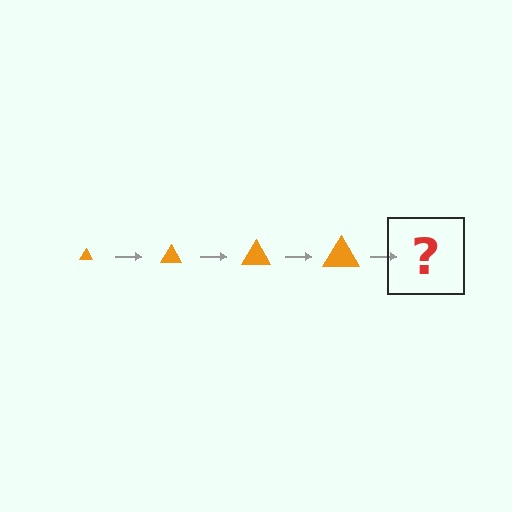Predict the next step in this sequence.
The next step is an orange triangle, larger than the previous one.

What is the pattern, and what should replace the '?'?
The pattern is that the triangle gets progressively larger each step. The '?' should be an orange triangle, larger than the previous one.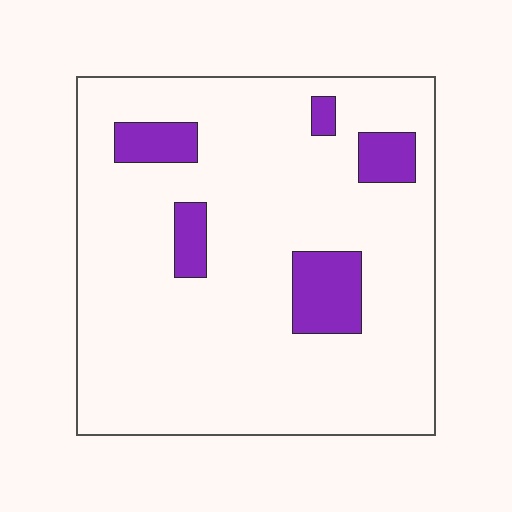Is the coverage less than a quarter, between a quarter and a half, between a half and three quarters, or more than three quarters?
Less than a quarter.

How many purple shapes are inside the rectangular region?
5.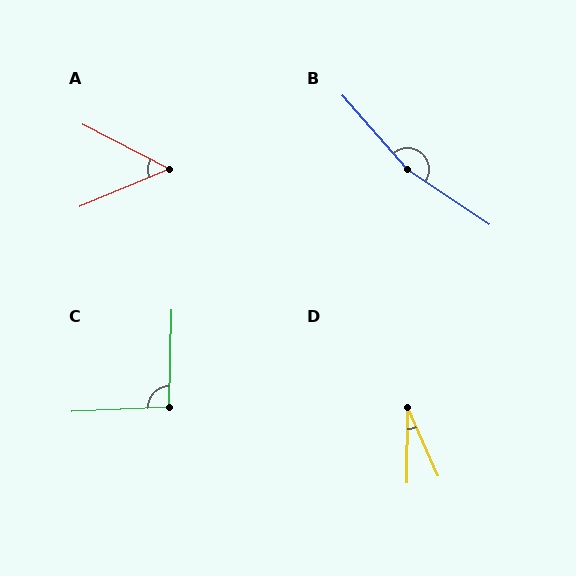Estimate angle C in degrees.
Approximately 94 degrees.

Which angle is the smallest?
D, at approximately 25 degrees.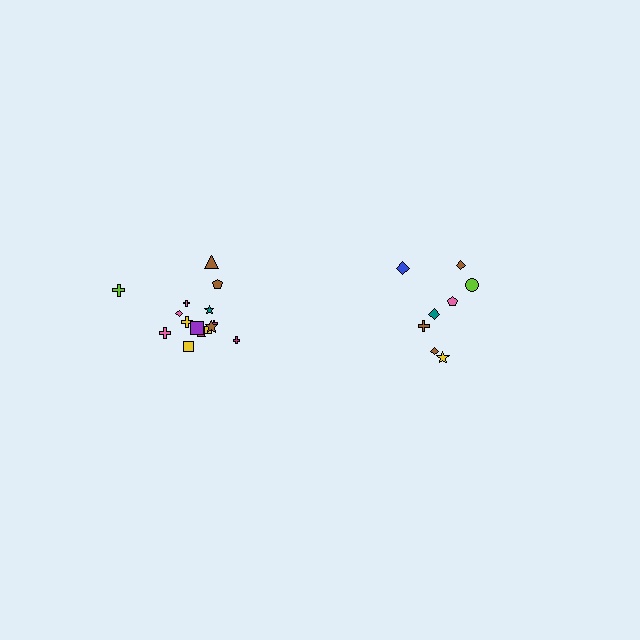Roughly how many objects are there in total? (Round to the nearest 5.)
Roughly 25 objects in total.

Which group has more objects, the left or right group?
The left group.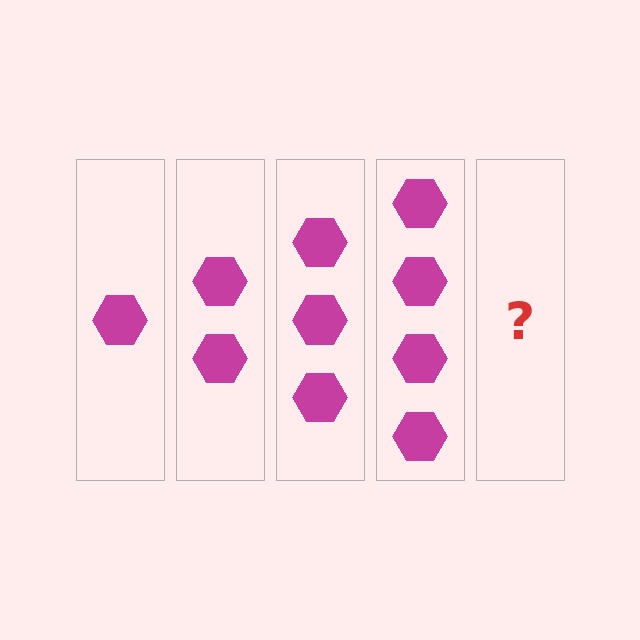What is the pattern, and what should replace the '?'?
The pattern is that each step adds one more hexagon. The '?' should be 5 hexagons.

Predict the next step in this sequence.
The next step is 5 hexagons.